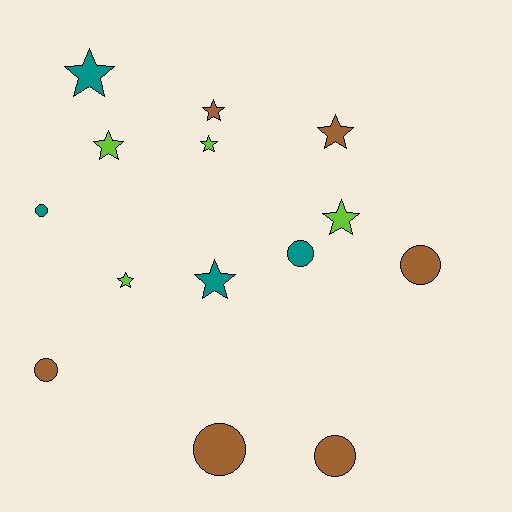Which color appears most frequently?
Brown, with 6 objects.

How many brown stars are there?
There are 2 brown stars.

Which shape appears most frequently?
Star, with 8 objects.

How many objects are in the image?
There are 14 objects.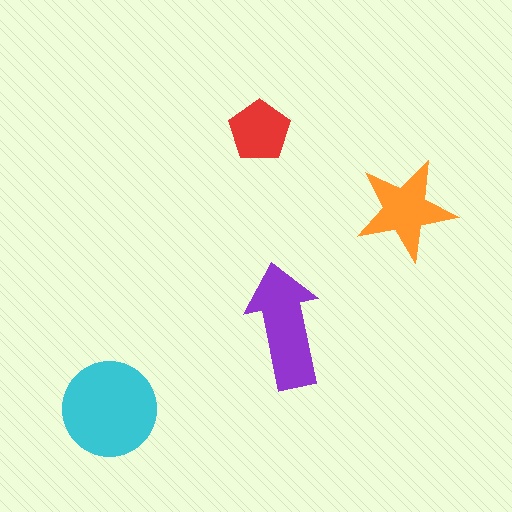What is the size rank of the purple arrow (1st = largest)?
2nd.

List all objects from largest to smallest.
The cyan circle, the purple arrow, the orange star, the red pentagon.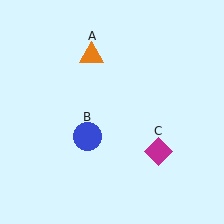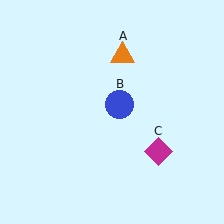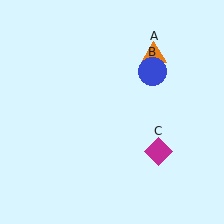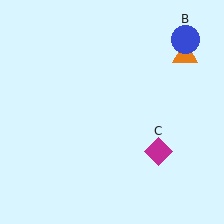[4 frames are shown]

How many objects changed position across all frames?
2 objects changed position: orange triangle (object A), blue circle (object B).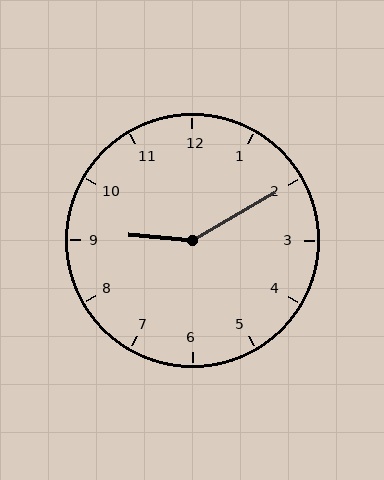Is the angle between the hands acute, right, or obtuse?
It is obtuse.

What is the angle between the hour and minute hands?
Approximately 145 degrees.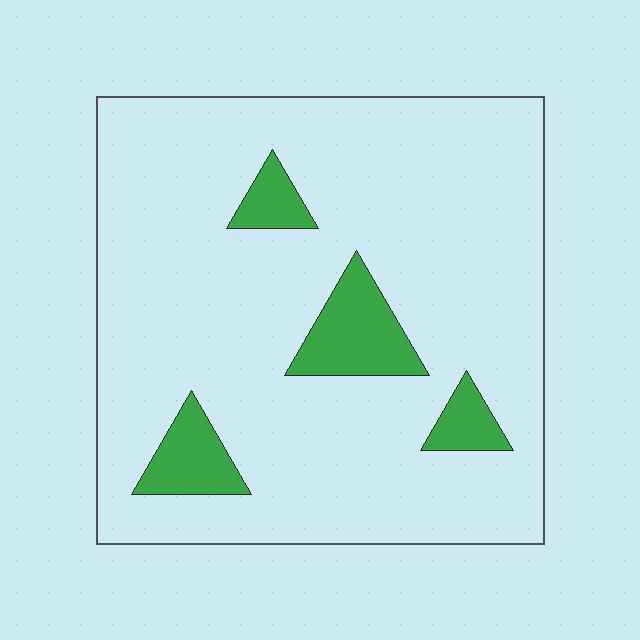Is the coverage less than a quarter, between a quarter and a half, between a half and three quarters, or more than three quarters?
Less than a quarter.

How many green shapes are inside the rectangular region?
4.